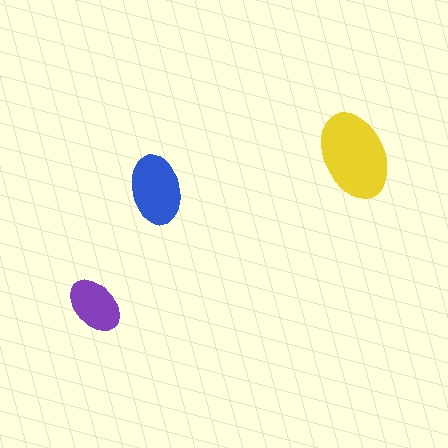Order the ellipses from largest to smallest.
the yellow one, the blue one, the purple one.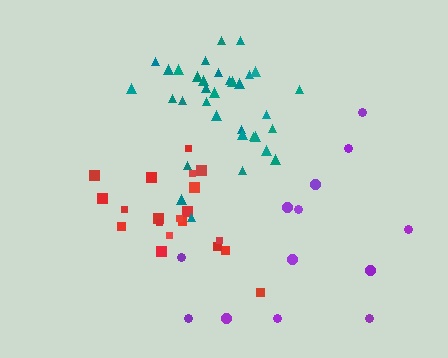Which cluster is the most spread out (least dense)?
Purple.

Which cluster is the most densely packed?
Teal.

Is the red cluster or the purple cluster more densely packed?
Red.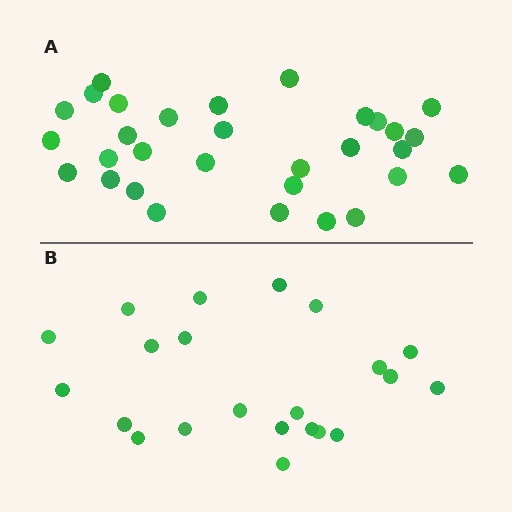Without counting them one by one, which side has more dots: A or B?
Region A (the top region) has more dots.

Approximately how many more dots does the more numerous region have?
Region A has roughly 8 or so more dots than region B.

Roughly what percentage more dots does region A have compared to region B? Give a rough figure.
About 40% more.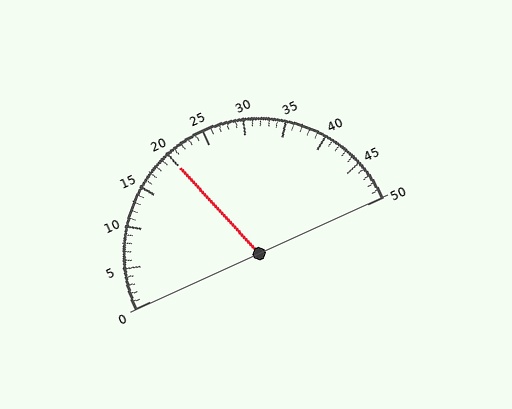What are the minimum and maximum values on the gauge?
The gauge ranges from 0 to 50.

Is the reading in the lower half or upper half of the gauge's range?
The reading is in the lower half of the range (0 to 50).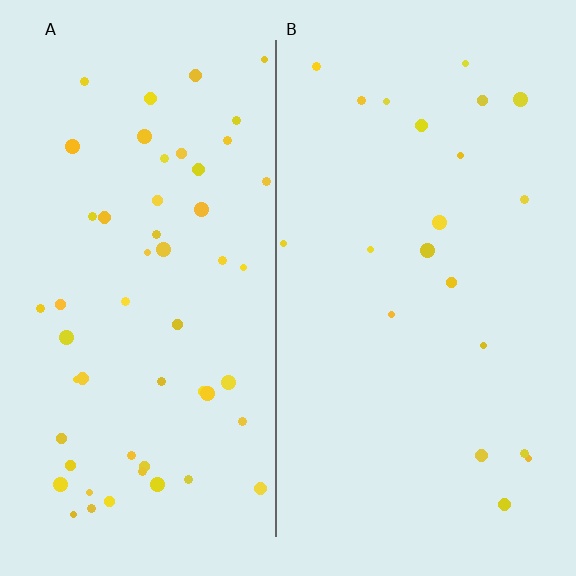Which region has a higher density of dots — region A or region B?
A (the left).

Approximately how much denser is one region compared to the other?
Approximately 2.5× — region A over region B.